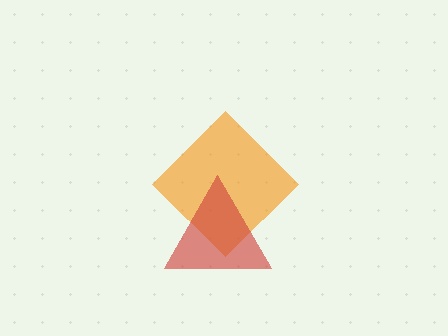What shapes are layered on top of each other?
The layered shapes are: an orange diamond, a red triangle.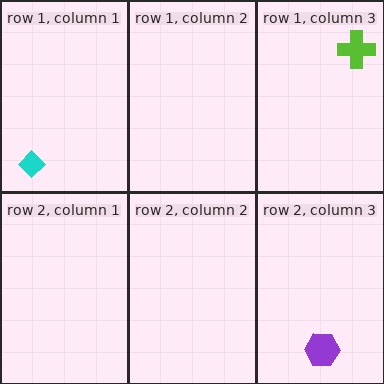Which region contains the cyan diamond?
The row 1, column 1 region.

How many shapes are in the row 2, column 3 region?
1.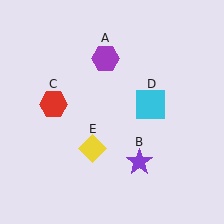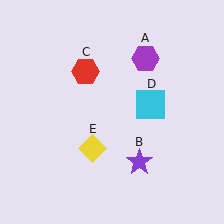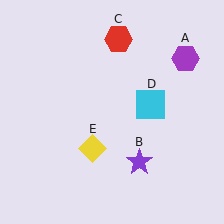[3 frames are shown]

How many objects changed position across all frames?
2 objects changed position: purple hexagon (object A), red hexagon (object C).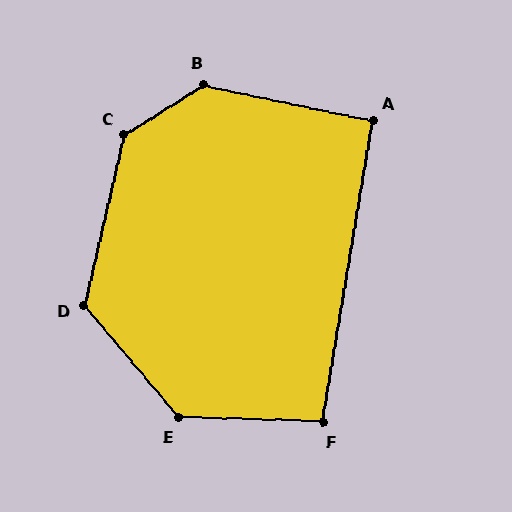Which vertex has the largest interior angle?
B, at approximately 136 degrees.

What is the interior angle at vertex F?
Approximately 98 degrees (obtuse).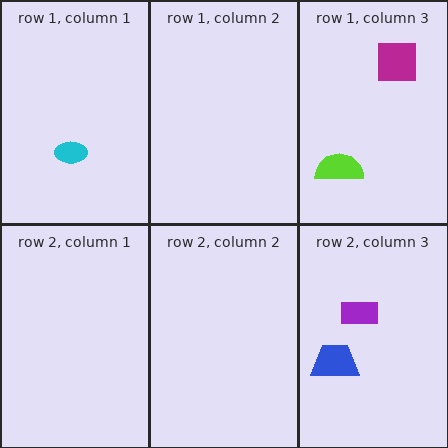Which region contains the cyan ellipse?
The row 1, column 1 region.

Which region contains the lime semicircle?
The row 1, column 3 region.